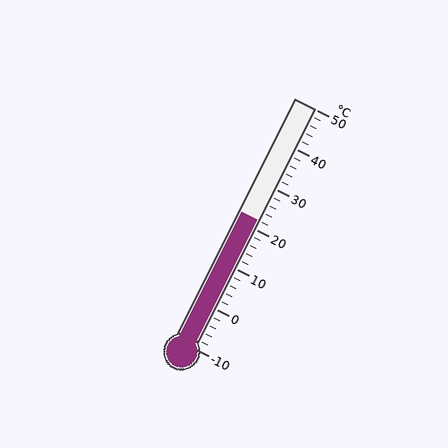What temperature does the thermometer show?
The thermometer shows approximately 22°C.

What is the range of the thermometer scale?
The thermometer scale ranges from -10°C to 50°C.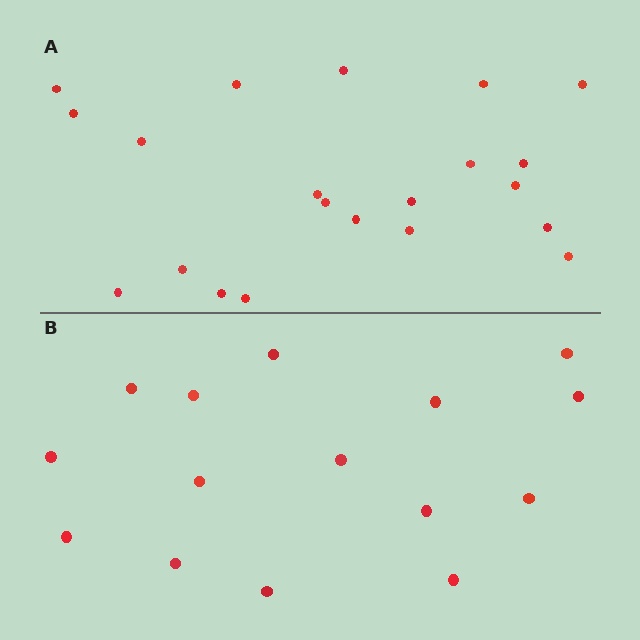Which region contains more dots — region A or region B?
Region A (the top region) has more dots.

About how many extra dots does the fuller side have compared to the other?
Region A has about 6 more dots than region B.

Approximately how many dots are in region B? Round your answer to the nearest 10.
About 20 dots. (The exact count is 15, which rounds to 20.)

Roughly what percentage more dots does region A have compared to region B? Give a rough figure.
About 40% more.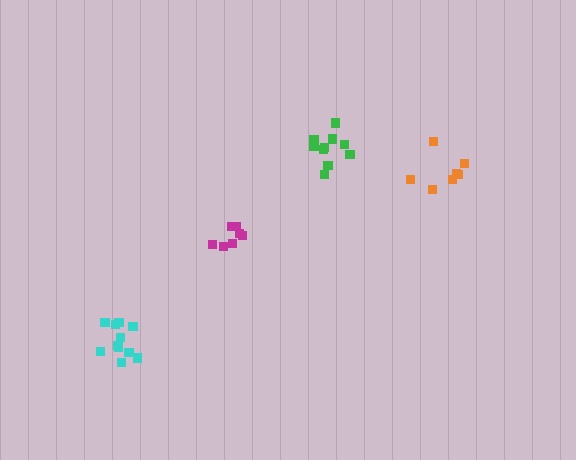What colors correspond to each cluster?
The clusters are colored: cyan, green, magenta, orange.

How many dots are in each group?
Group 1: 12 dots, Group 2: 10 dots, Group 3: 7 dots, Group 4: 7 dots (36 total).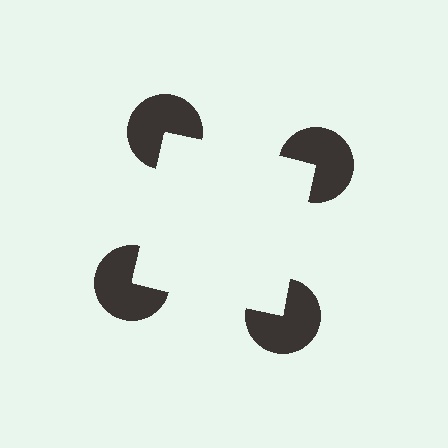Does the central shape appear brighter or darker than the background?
It typically appears slightly brighter than the background, even though no actual brightness change is drawn.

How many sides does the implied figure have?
4 sides.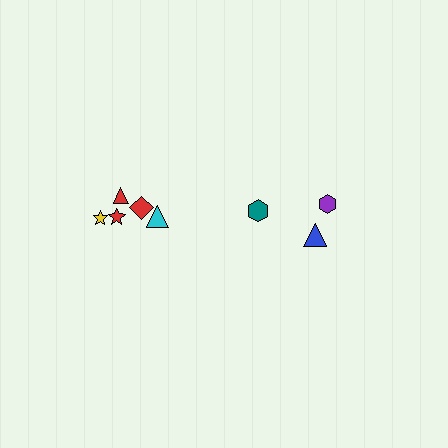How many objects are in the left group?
There are 5 objects.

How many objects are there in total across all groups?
There are 8 objects.